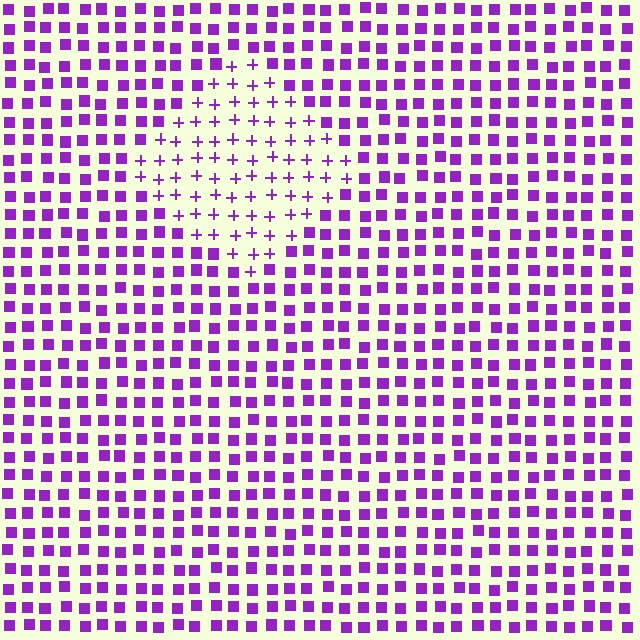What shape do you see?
I see a diamond.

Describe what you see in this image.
The image is filled with small purple elements arranged in a uniform grid. A diamond-shaped region contains plus signs, while the surrounding area contains squares. The boundary is defined purely by the change in element shape.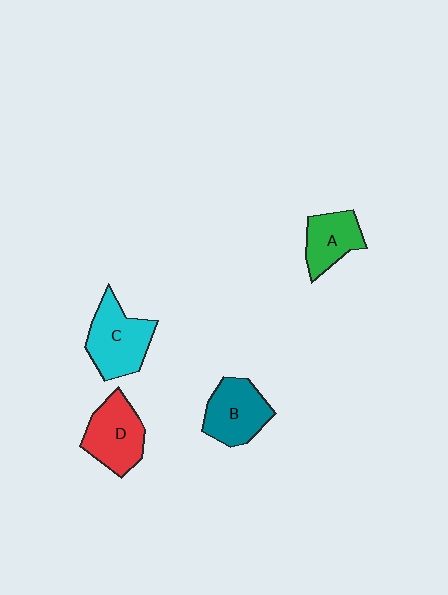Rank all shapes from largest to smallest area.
From largest to smallest: C (cyan), D (red), B (teal), A (green).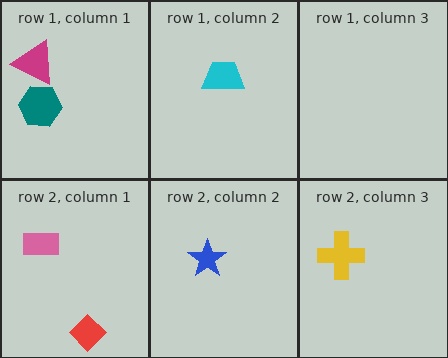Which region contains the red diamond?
The row 2, column 1 region.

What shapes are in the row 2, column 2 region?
The blue star.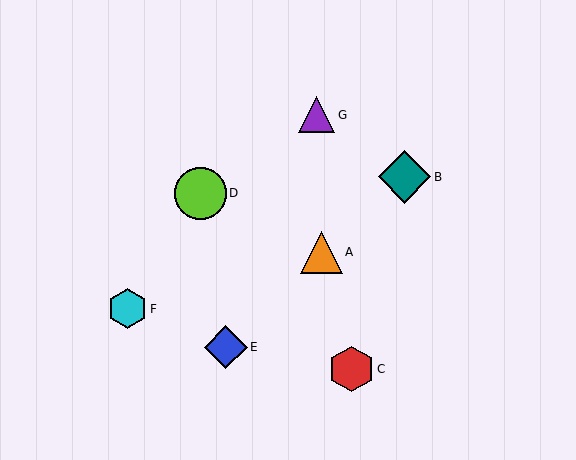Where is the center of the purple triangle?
The center of the purple triangle is at (317, 115).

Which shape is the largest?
The teal diamond (labeled B) is the largest.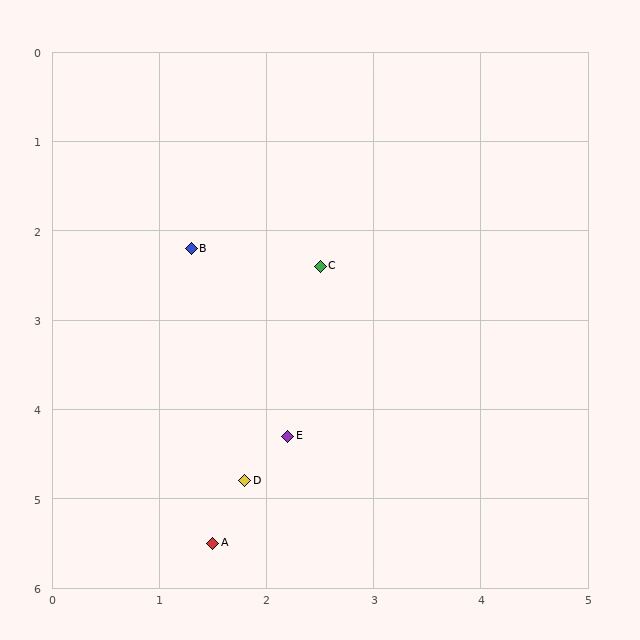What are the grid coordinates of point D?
Point D is at approximately (1.8, 4.8).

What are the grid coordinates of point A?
Point A is at approximately (1.5, 5.5).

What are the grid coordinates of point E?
Point E is at approximately (2.2, 4.3).